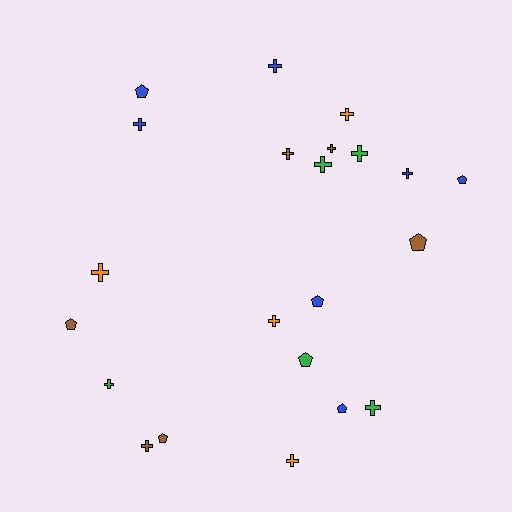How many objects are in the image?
There are 22 objects.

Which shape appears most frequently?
Cross, with 14 objects.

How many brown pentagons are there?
There are 3 brown pentagons.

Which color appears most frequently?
Blue, with 7 objects.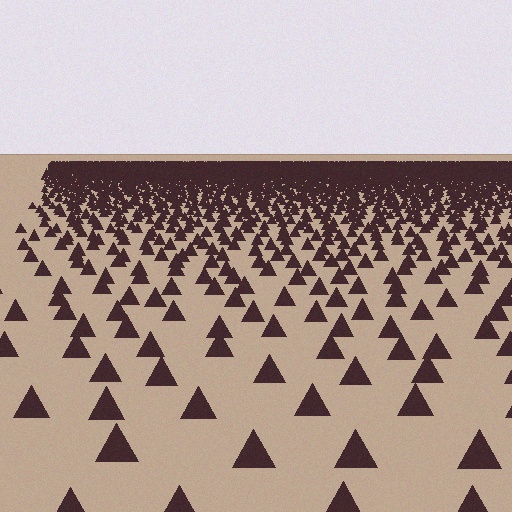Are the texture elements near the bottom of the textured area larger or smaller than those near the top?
Larger. Near the bottom, elements are closer to the viewer and appear at a bigger on-screen size.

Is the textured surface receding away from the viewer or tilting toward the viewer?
The surface is receding away from the viewer. Texture elements get smaller and denser toward the top.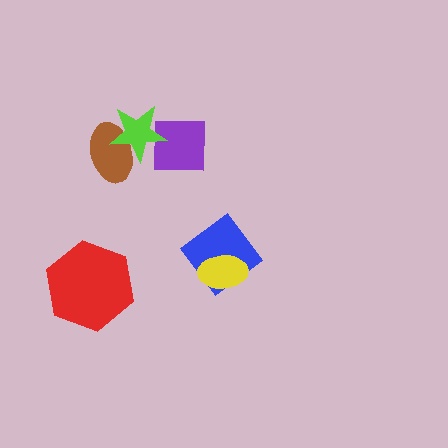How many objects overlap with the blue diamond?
1 object overlaps with the blue diamond.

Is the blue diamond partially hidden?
Yes, it is partially covered by another shape.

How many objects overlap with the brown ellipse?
1 object overlaps with the brown ellipse.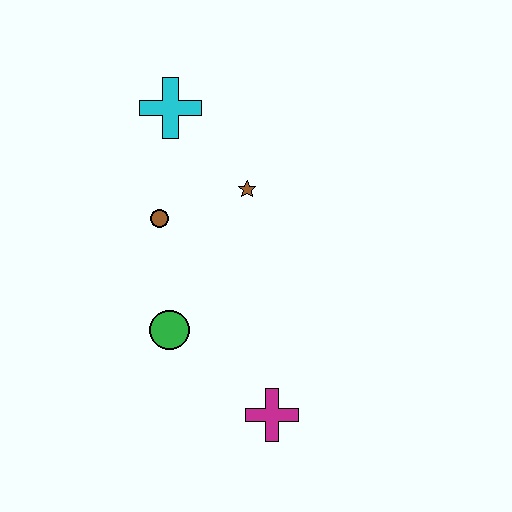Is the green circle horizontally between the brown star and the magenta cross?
No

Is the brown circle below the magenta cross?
No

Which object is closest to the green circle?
The brown circle is closest to the green circle.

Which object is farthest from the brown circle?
The magenta cross is farthest from the brown circle.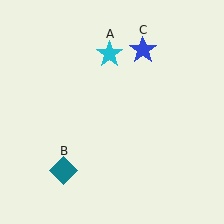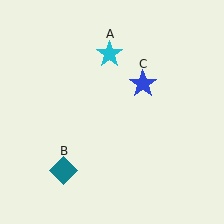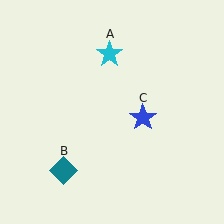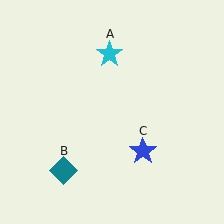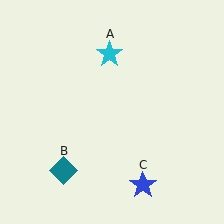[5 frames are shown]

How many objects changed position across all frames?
1 object changed position: blue star (object C).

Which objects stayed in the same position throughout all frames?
Cyan star (object A) and teal diamond (object B) remained stationary.